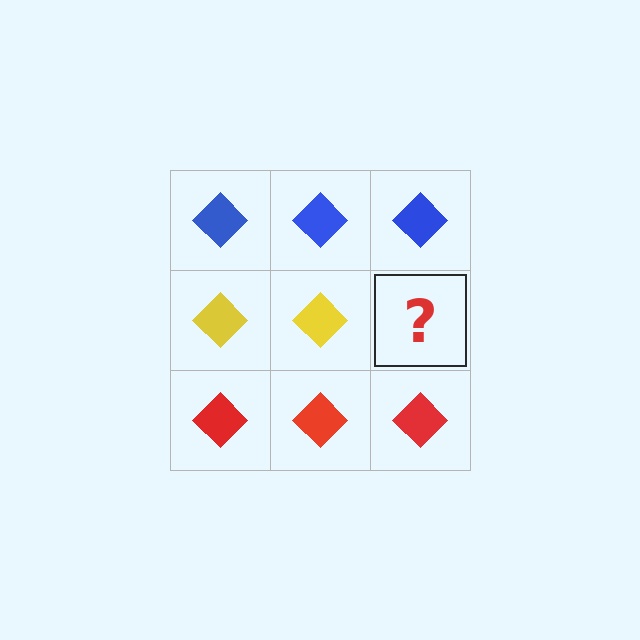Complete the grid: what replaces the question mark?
The question mark should be replaced with a yellow diamond.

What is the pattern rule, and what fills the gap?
The rule is that each row has a consistent color. The gap should be filled with a yellow diamond.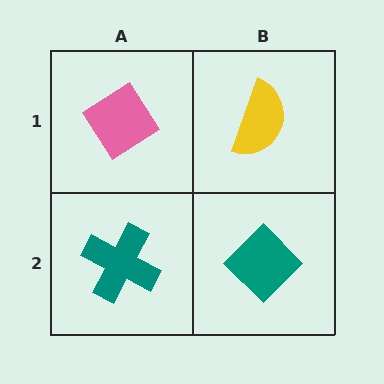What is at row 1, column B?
A yellow semicircle.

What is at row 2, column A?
A teal cross.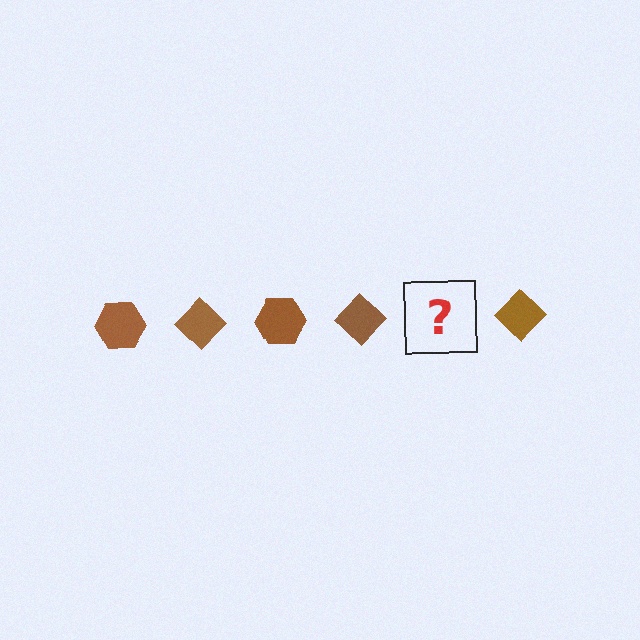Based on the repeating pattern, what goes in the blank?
The blank should be a brown hexagon.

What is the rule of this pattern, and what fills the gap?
The rule is that the pattern cycles through hexagon, diamond shapes in brown. The gap should be filled with a brown hexagon.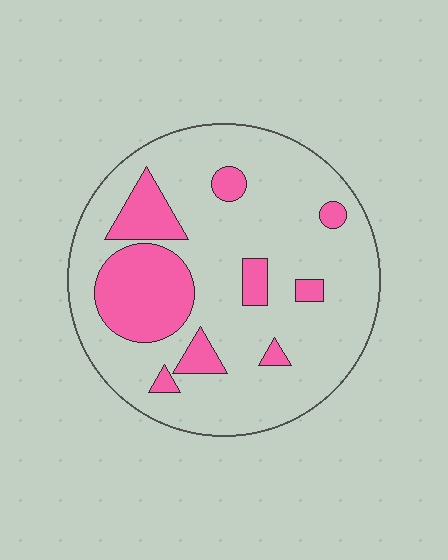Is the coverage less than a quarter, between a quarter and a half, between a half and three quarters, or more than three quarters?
Less than a quarter.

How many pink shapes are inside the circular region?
9.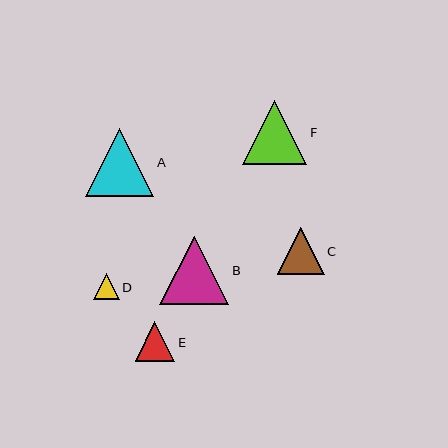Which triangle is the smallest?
Triangle D is the smallest with a size of approximately 26 pixels.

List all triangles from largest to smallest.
From largest to smallest: B, A, F, C, E, D.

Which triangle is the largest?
Triangle B is the largest with a size of approximately 69 pixels.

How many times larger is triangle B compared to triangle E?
Triangle B is approximately 1.8 times the size of triangle E.